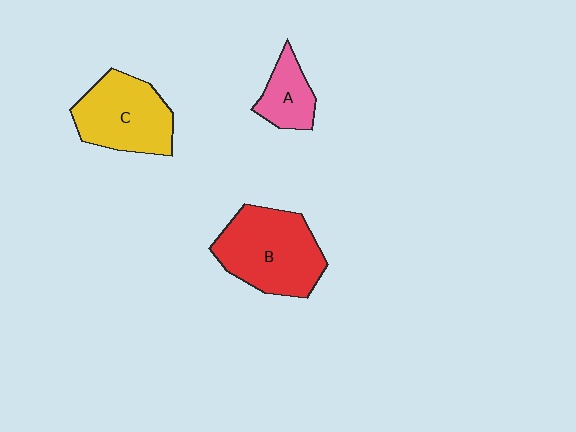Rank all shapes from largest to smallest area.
From largest to smallest: B (red), C (yellow), A (pink).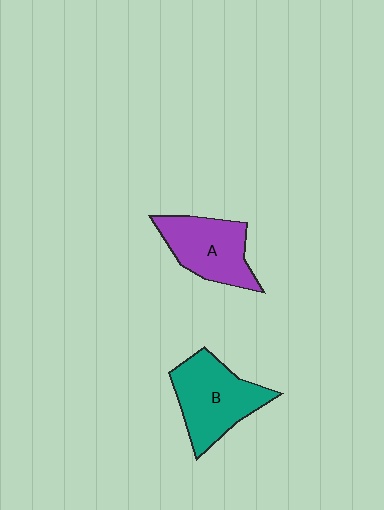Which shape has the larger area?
Shape B (teal).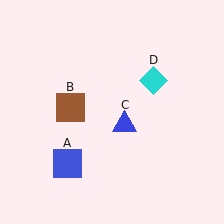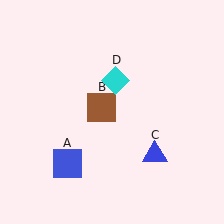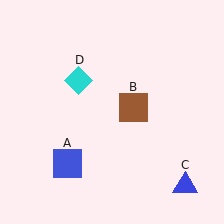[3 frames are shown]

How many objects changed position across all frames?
3 objects changed position: brown square (object B), blue triangle (object C), cyan diamond (object D).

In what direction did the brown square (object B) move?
The brown square (object B) moved right.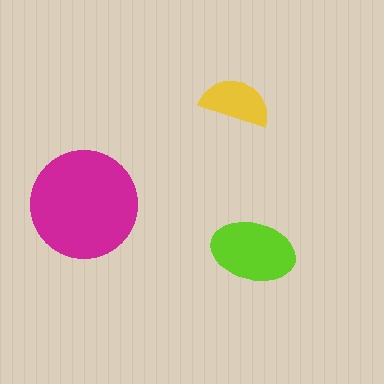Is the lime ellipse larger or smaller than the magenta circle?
Smaller.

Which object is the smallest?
The yellow semicircle.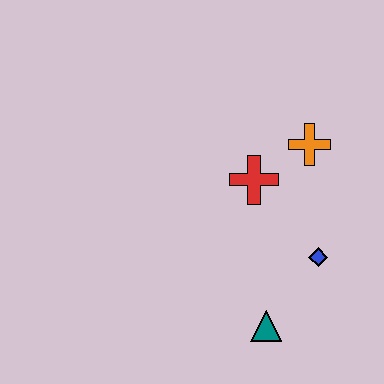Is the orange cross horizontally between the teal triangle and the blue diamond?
Yes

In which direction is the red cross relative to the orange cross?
The red cross is to the left of the orange cross.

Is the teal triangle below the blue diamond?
Yes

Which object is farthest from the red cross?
The teal triangle is farthest from the red cross.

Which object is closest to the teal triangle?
The blue diamond is closest to the teal triangle.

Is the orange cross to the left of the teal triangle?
No